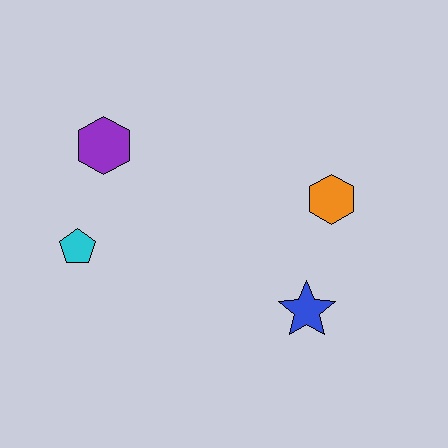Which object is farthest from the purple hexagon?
The blue star is farthest from the purple hexagon.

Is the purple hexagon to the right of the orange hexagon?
No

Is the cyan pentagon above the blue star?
Yes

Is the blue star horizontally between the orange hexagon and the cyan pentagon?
Yes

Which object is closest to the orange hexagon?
The blue star is closest to the orange hexagon.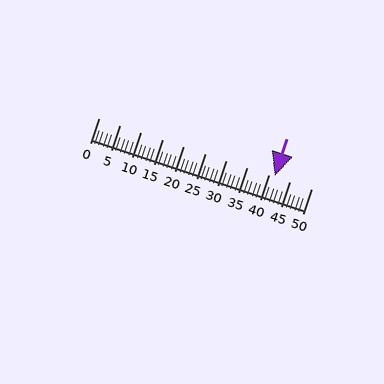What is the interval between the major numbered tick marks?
The major tick marks are spaced 5 units apart.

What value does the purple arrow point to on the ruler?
The purple arrow points to approximately 41.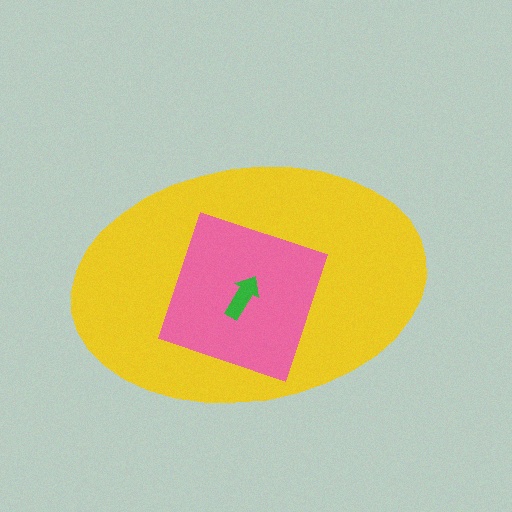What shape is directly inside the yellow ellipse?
The pink diamond.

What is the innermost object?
The green arrow.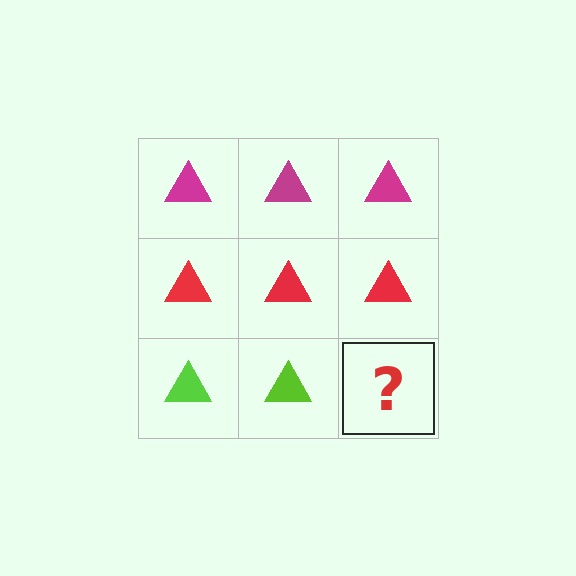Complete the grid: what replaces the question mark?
The question mark should be replaced with a lime triangle.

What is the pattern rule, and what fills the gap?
The rule is that each row has a consistent color. The gap should be filled with a lime triangle.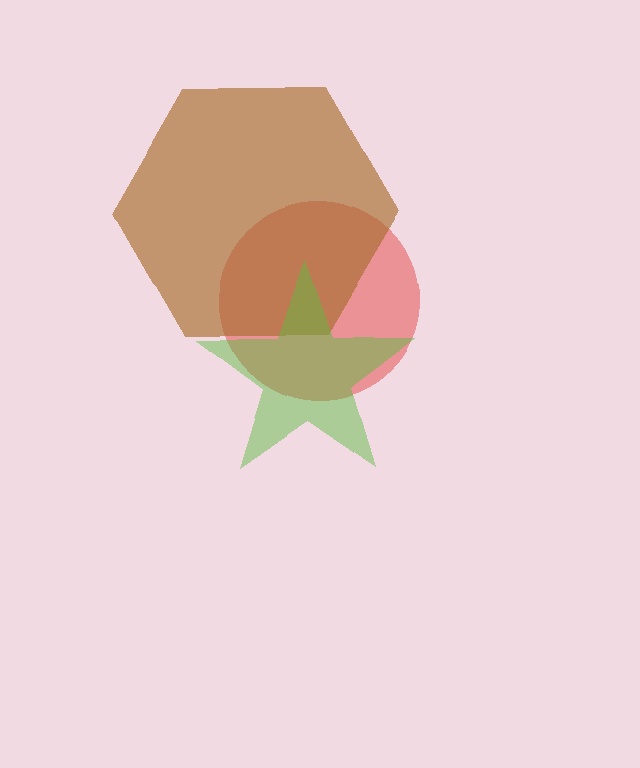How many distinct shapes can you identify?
There are 3 distinct shapes: a red circle, a brown hexagon, a lime star.